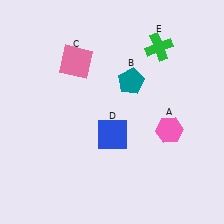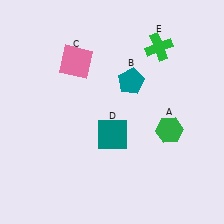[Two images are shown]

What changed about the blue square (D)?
In Image 1, D is blue. In Image 2, it changed to teal.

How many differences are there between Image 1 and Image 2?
There are 2 differences between the two images.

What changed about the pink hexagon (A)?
In Image 1, A is pink. In Image 2, it changed to green.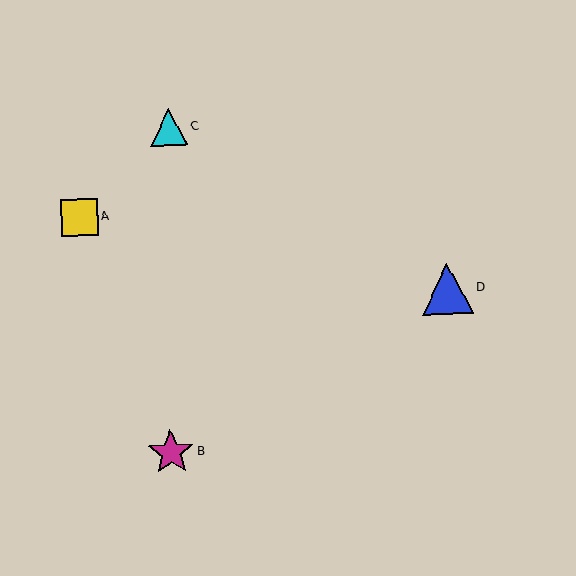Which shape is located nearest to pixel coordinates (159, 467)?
The magenta star (labeled B) at (171, 453) is nearest to that location.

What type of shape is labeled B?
Shape B is a magenta star.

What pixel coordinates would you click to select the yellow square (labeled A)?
Click at (79, 218) to select the yellow square A.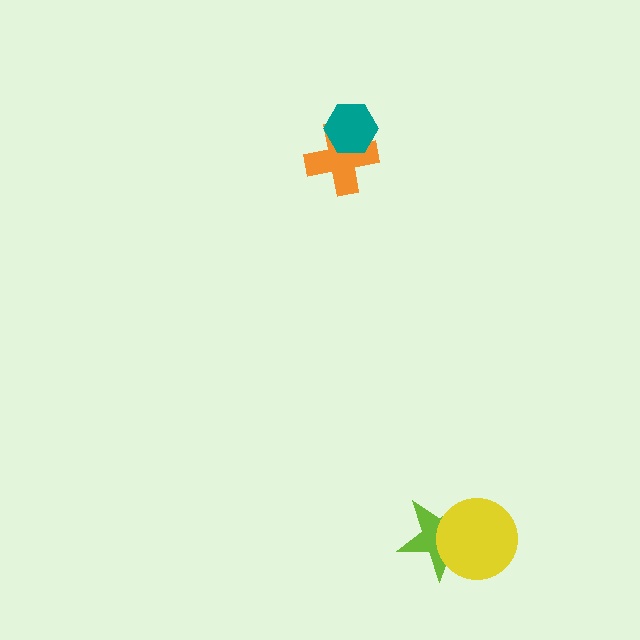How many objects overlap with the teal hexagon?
1 object overlaps with the teal hexagon.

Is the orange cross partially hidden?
Yes, it is partially covered by another shape.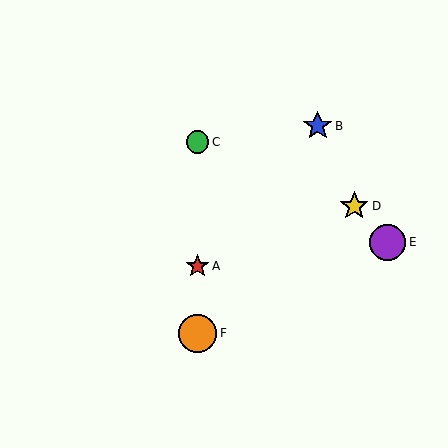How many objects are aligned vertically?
3 objects (A, C, F) are aligned vertically.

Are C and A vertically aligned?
Yes, both are at x≈197.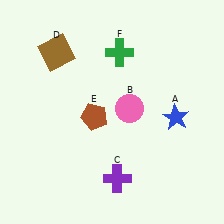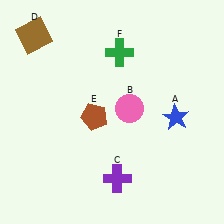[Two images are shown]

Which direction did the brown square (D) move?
The brown square (D) moved left.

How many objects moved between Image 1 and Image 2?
1 object moved between the two images.